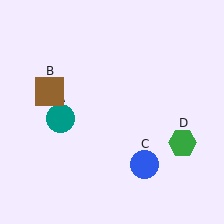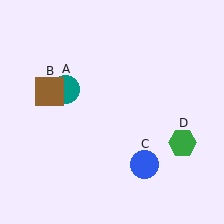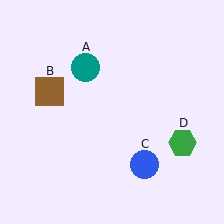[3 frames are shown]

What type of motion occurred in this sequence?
The teal circle (object A) rotated clockwise around the center of the scene.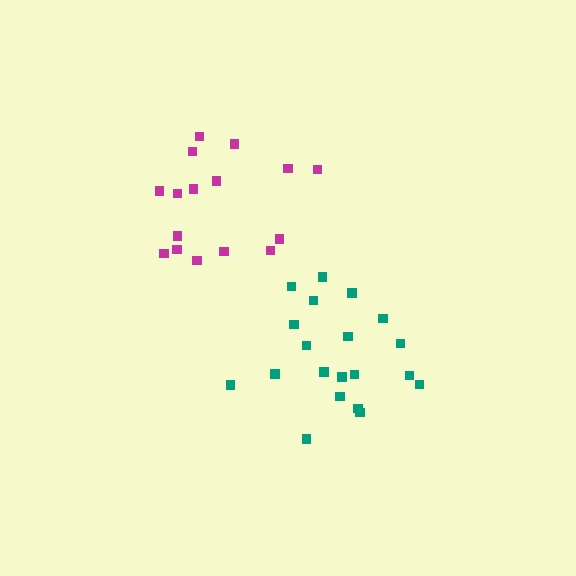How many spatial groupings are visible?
There are 2 spatial groupings.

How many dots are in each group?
Group 1: 16 dots, Group 2: 20 dots (36 total).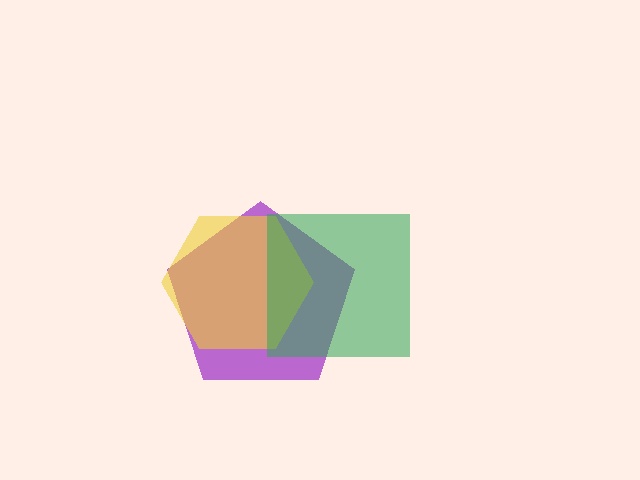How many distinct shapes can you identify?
There are 3 distinct shapes: a purple pentagon, a yellow hexagon, a green square.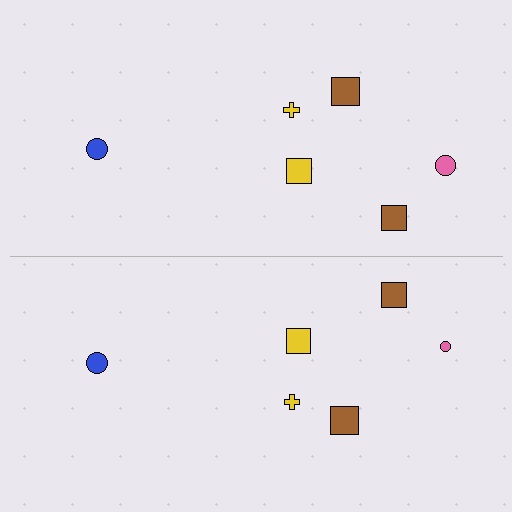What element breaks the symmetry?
The pink circle on the bottom side has a different size than its mirror counterpart.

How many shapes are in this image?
There are 12 shapes in this image.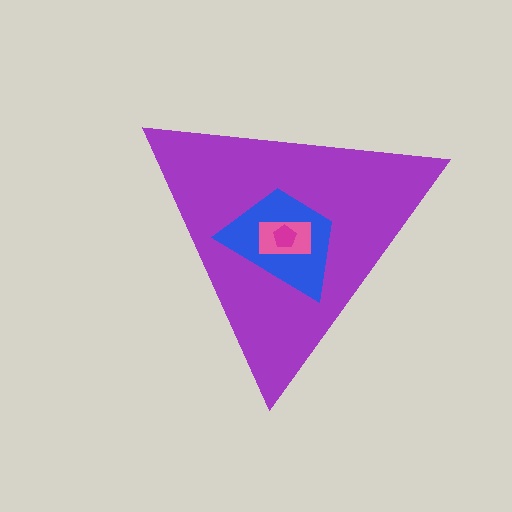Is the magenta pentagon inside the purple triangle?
Yes.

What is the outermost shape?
The purple triangle.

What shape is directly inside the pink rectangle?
The magenta pentagon.